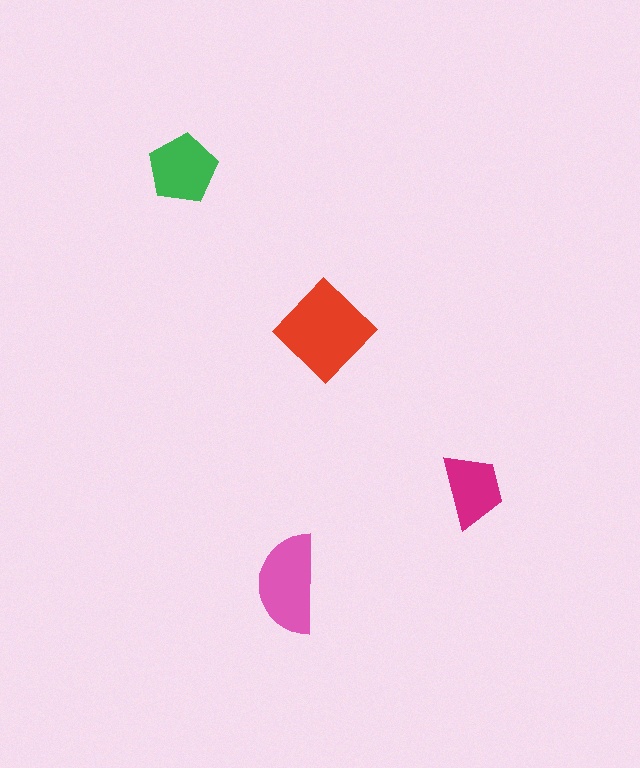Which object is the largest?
The red diamond.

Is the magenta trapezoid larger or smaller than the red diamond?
Smaller.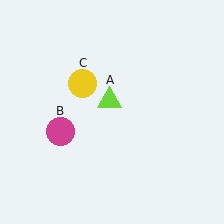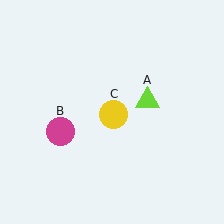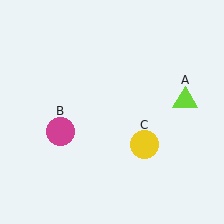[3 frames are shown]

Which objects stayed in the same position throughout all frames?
Magenta circle (object B) remained stationary.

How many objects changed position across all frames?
2 objects changed position: lime triangle (object A), yellow circle (object C).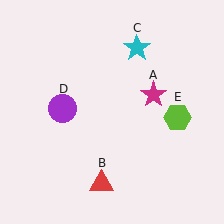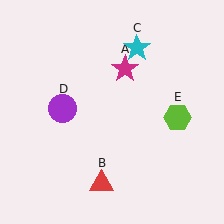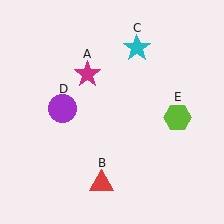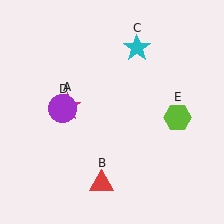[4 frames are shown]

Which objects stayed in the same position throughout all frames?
Red triangle (object B) and cyan star (object C) and purple circle (object D) and lime hexagon (object E) remained stationary.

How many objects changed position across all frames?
1 object changed position: magenta star (object A).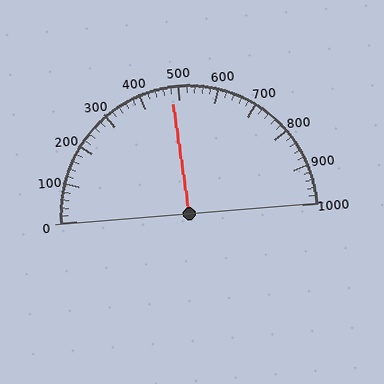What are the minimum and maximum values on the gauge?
The gauge ranges from 0 to 1000.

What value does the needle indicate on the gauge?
The needle indicates approximately 480.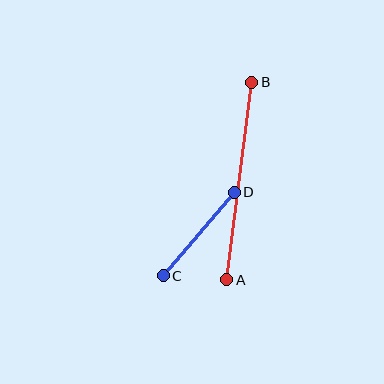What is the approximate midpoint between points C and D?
The midpoint is at approximately (199, 234) pixels.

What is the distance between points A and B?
The distance is approximately 199 pixels.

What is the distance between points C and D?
The distance is approximately 110 pixels.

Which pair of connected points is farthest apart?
Points A and B are farthest apart.